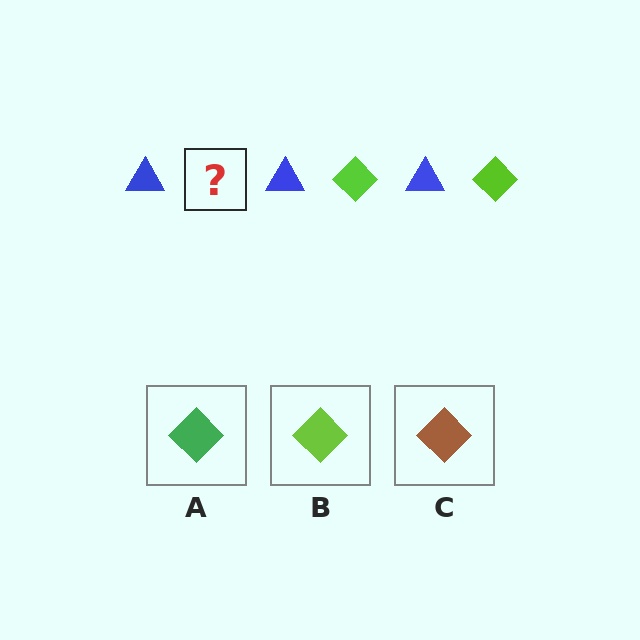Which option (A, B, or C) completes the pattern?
B.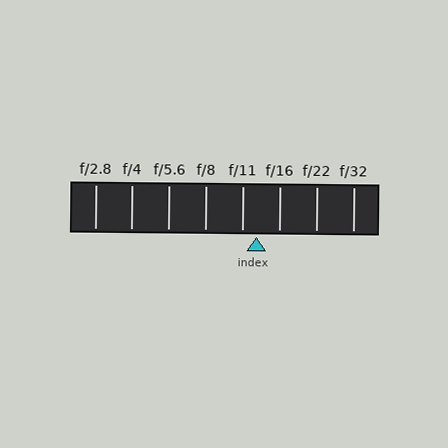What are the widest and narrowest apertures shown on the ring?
The widest aperture shown is f/2.8 and the narrowest is f/32.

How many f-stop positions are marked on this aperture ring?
There are 8 f-stop positions marked.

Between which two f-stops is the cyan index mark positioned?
The index mark is between f/11 and f/16.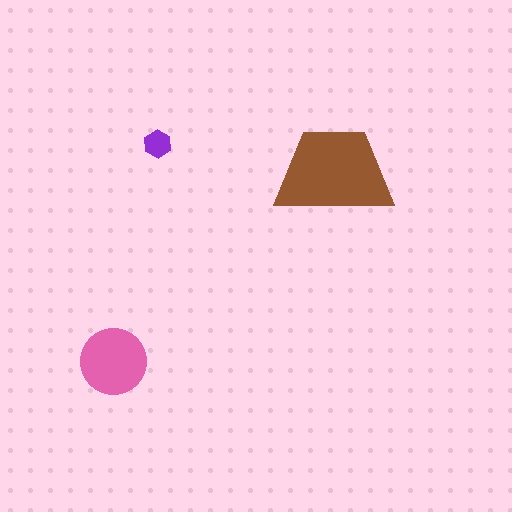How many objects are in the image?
There are 3 objects in the image.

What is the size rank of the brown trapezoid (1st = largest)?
1st.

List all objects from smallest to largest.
The purple hexagon, the pink circle, the brown trapezoid.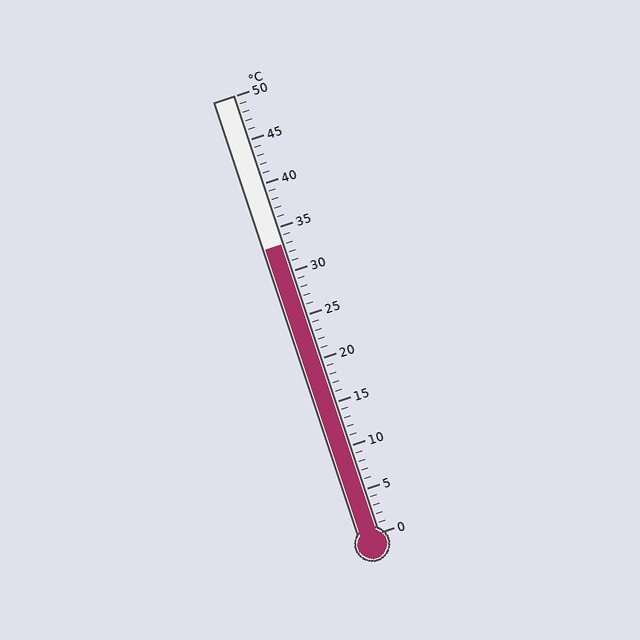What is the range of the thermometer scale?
The thermometer scale ranges from 0°C to 50°C.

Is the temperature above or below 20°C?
The temperature is above 20°C.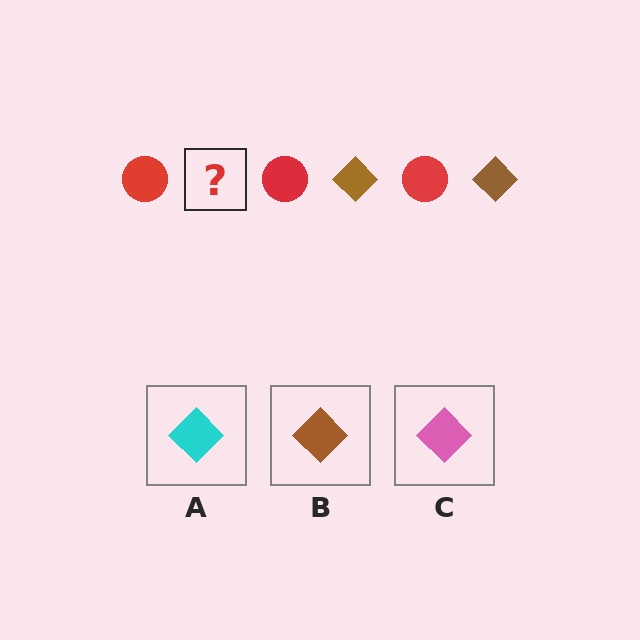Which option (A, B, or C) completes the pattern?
B.